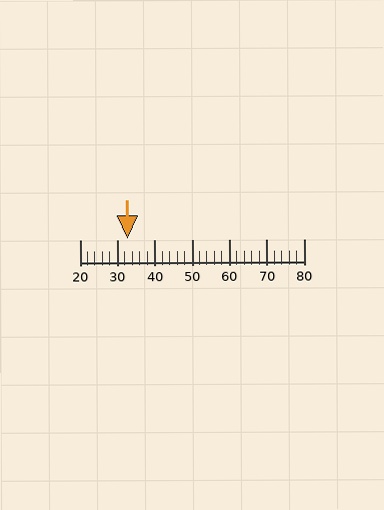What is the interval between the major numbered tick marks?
The major tick marks are spaced 10 units apart.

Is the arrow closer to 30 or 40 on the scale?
The arrow is closer to 30.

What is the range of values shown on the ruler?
The ruler shows values from 20 to 80.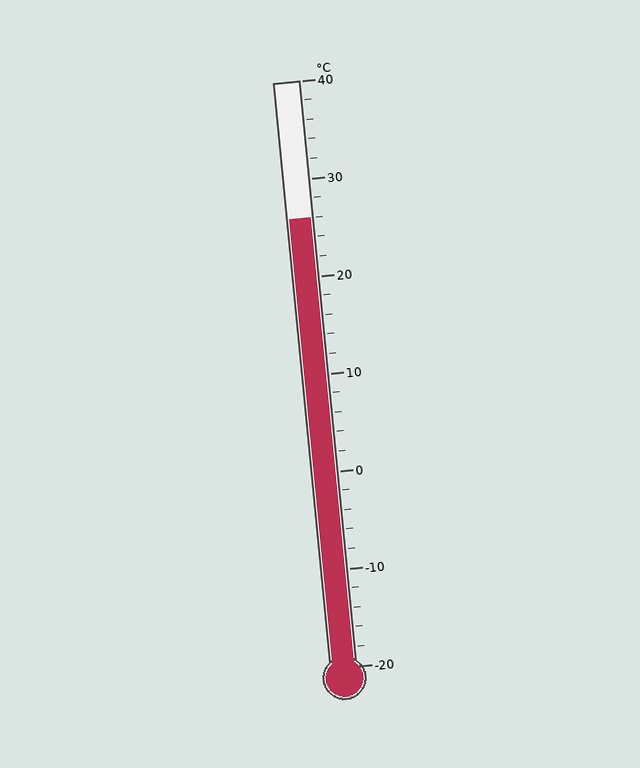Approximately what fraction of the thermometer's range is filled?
The thermometer is filled to approximately 75% of its range.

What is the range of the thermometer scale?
The thermometer scale ranges from -20°C to 40°C.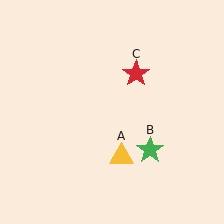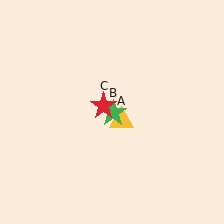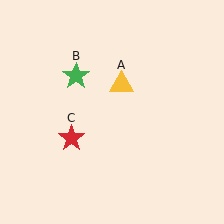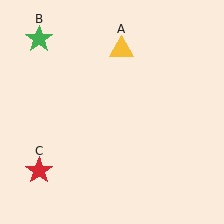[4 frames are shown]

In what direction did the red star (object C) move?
The red star (object C) moved down and to the left.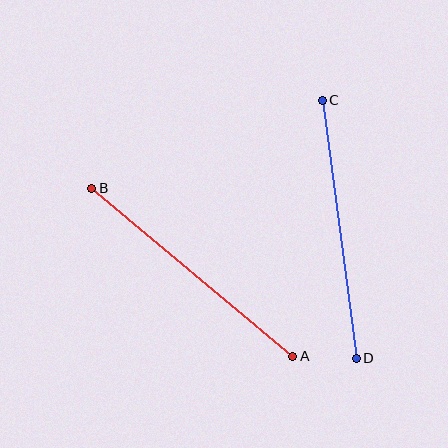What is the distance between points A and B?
The distance is approximately 262 pixels.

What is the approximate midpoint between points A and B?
The midpoint is at approximately (192, 272) pixels.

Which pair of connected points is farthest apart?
Points A and B are farthest apart.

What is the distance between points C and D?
The distance is approximately 260 pixels.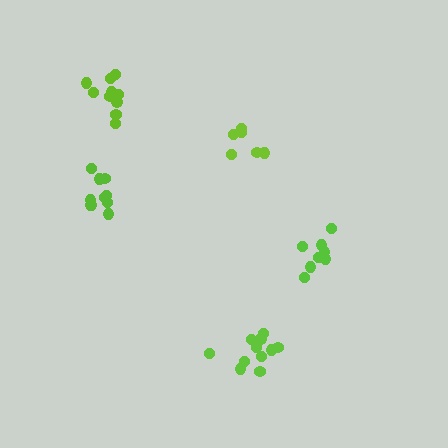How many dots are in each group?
Group 1: 8 dots, Group 2: 11 dots, Group 3: 6 dots, Group 4: 10 dots, Group 5: 10 dots (45 total).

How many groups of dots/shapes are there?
There are 5 groups.